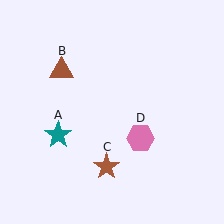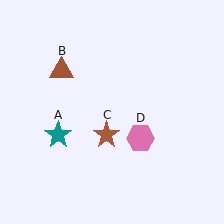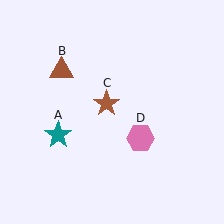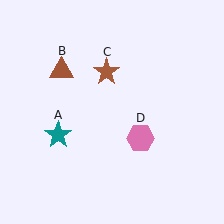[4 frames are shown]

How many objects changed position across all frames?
1 object changed position: brown star (object C).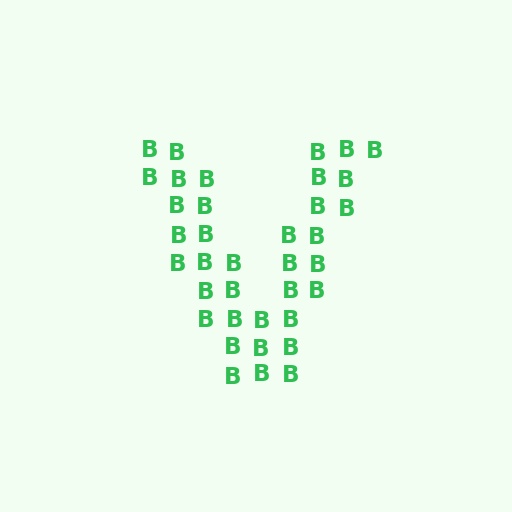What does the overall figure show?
The overall figure shows the letter V.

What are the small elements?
The small elements are letter B's.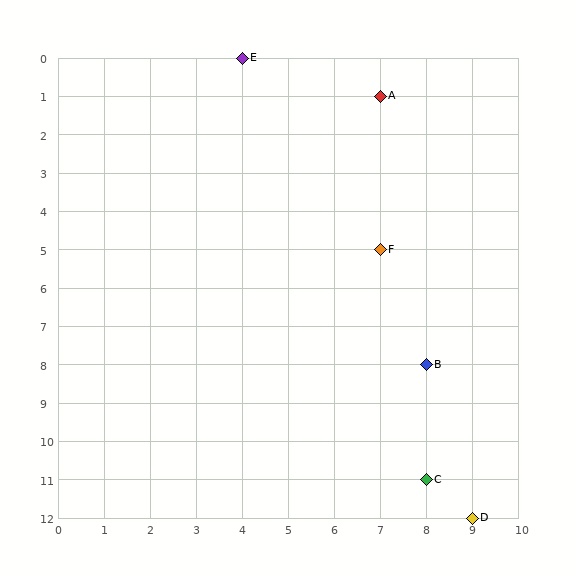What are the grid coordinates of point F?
Point F is at grid coordinates (7, 5).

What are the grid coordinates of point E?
Point E is at grid coordinates (4, 0).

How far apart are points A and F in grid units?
Points A and F are 4 rows apart.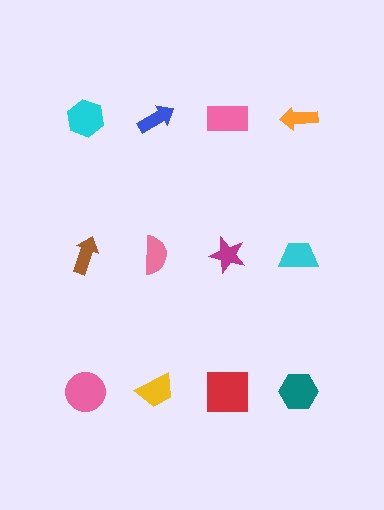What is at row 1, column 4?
An orange arrow.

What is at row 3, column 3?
A red square.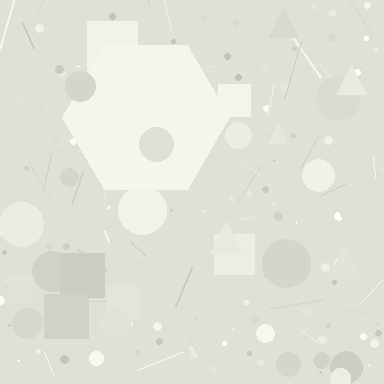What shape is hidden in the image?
A hexagon is hidden in the image.